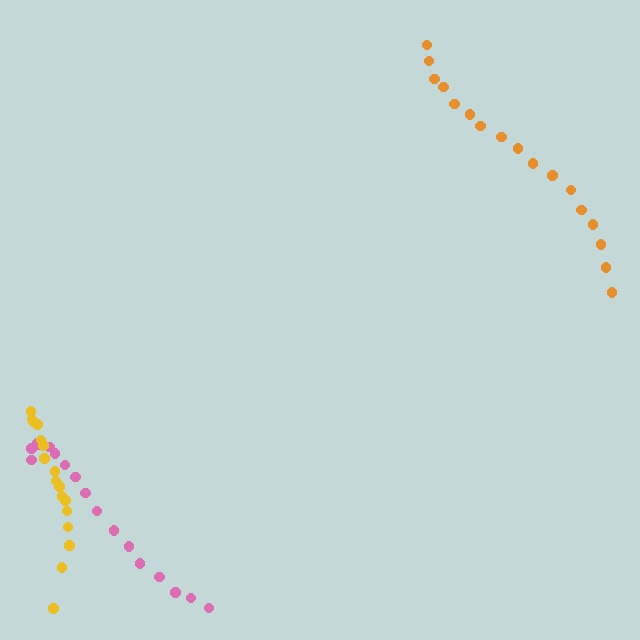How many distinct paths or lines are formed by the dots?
There are 3 distinct paths.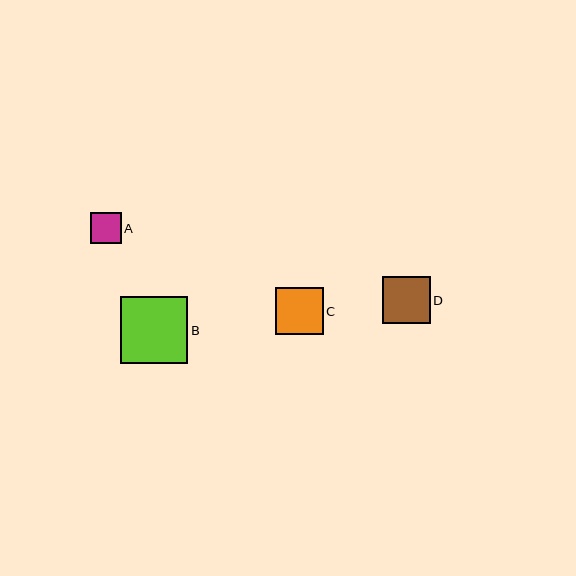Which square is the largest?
Square B is the largest with a size of approximately 68 pixels.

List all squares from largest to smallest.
From largest to smallest: B, D, C, A.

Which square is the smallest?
Square A is the smallest with a size of approximately 31 pixels.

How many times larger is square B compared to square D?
Square B is approximately 1.4 times the size of square D.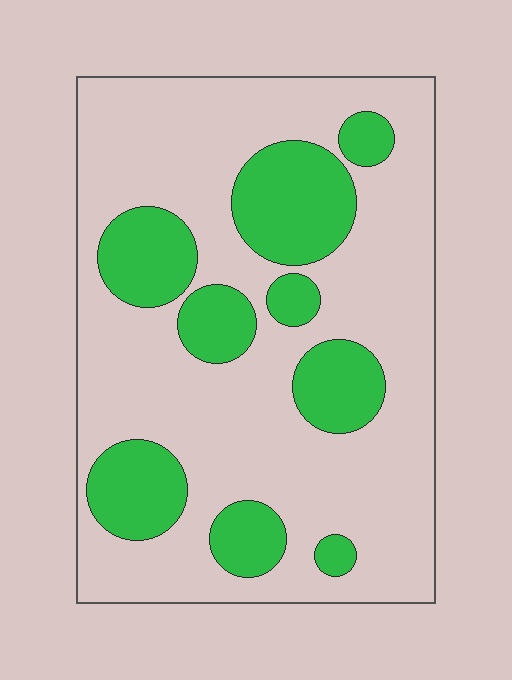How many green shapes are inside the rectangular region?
9.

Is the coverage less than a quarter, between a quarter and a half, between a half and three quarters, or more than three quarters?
Between a quarter and a half.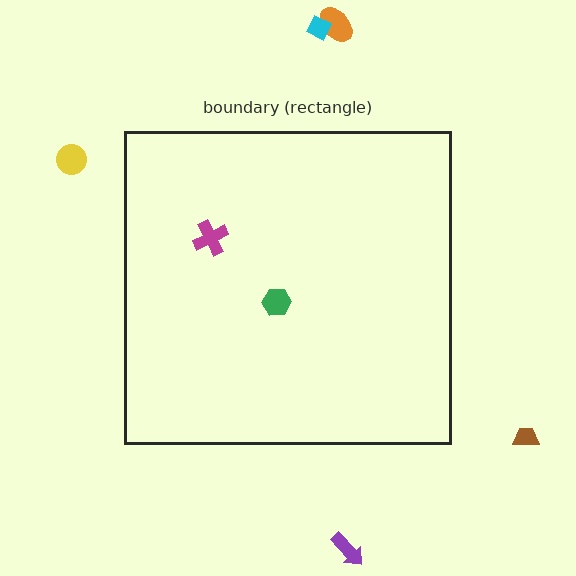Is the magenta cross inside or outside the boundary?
Inside.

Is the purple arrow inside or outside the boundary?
Outside.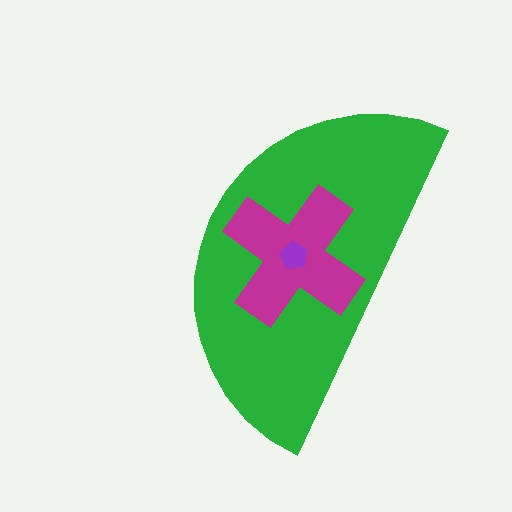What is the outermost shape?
The green semicircle.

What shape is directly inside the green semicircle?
The magenta cross.